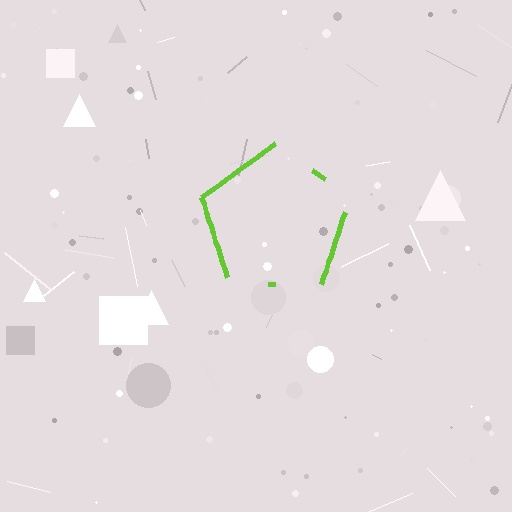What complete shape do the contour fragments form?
The contour fragments form a pentagon.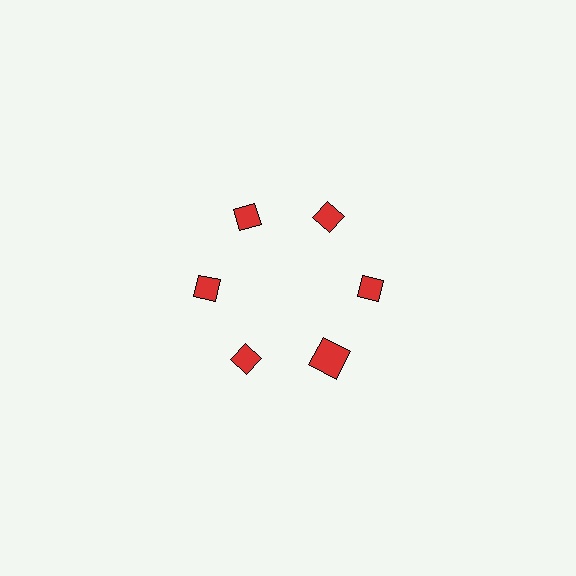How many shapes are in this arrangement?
There are 6 shapes arranged in a ring pattern.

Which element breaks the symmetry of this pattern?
The red square at roughly the 5 o'clock position breaks the symmetry. All other shapes are red diamonds.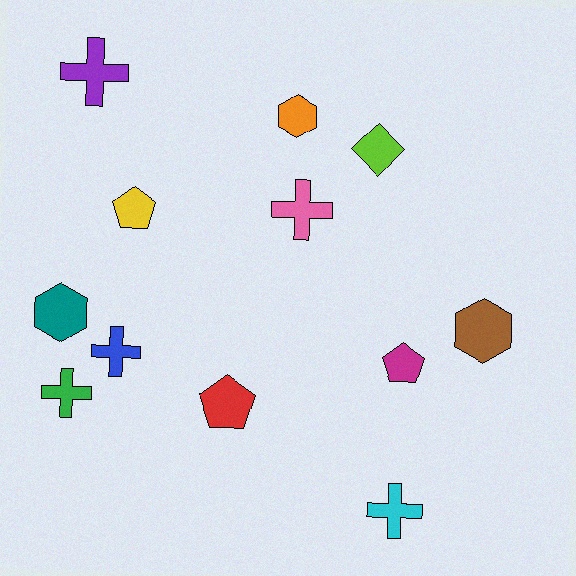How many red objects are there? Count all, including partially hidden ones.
There is 1 red object.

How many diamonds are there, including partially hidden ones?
There is 1 diamond.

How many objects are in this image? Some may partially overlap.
There are 12 objects.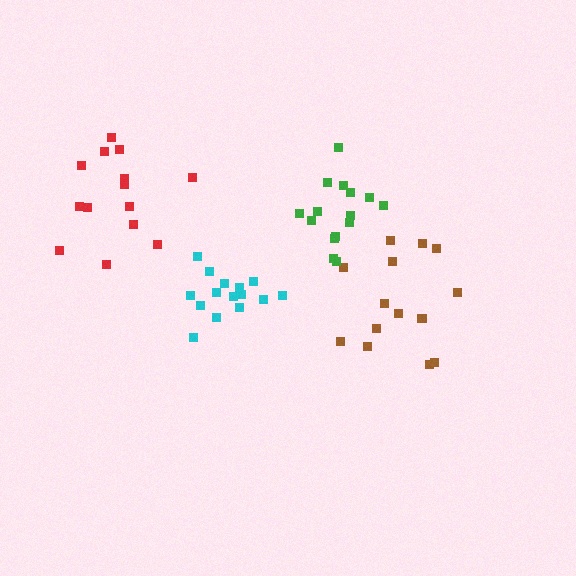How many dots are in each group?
Group 1: 15 dots, Group 2: 15 dots, Group 3: 14 dots, Group 4: 15 dots (59 total).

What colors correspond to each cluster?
The clusters are colored: cyan, brown, red, green.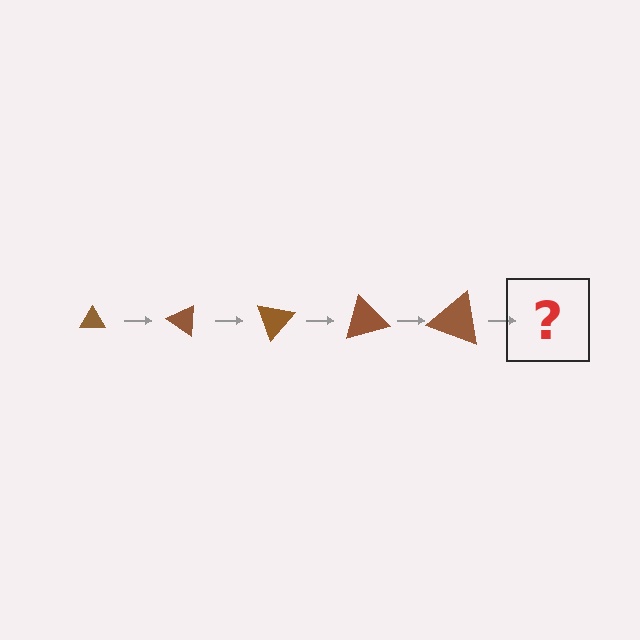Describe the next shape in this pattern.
It should be a triangle, larger than the previous one and rotated 175 degrees from the start.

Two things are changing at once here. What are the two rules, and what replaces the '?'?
The two rules are that the triangle grows larger each step and it rotates 35 degrees each step. The '?' should be a triangle, larger than the previous one and rotated 175 degrees from the start.